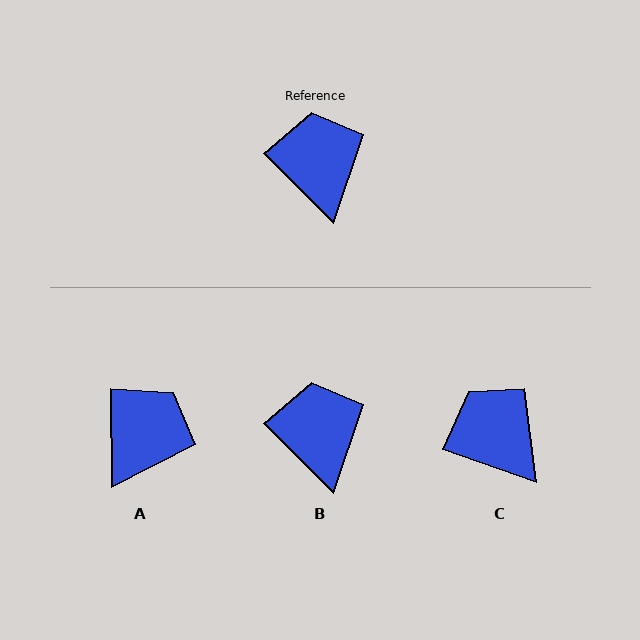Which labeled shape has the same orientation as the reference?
B.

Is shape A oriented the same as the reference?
No, it is off by about 45 degrees.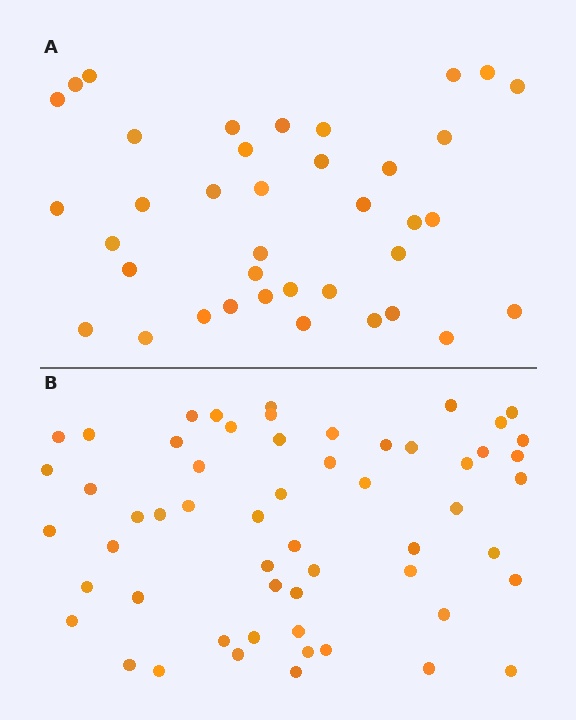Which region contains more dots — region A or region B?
Region B (the bottom region) has more dots.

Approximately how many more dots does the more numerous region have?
Region B has approximately 20 more dots than region A.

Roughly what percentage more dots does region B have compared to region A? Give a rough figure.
About 50% more.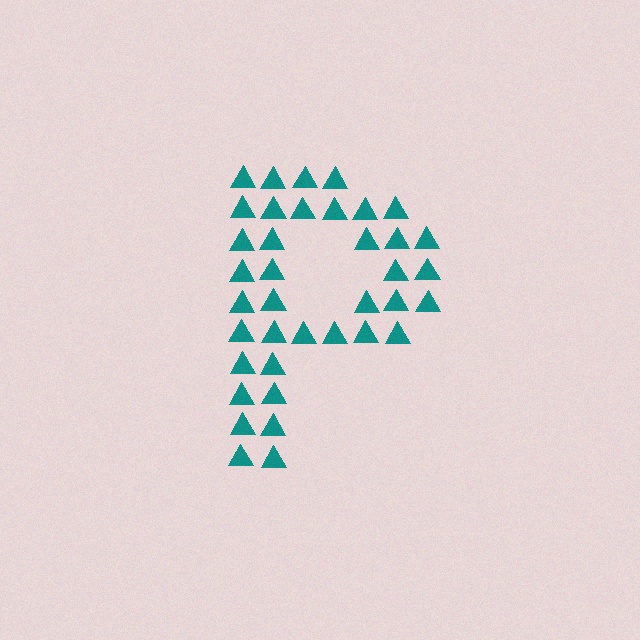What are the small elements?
The small elements are triangles.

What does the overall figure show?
The overall figure shows the letter P.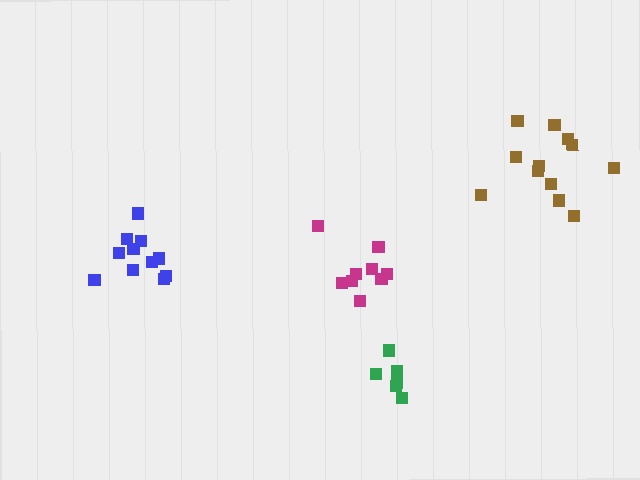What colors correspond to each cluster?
The clusters are colored: magenta, green, brown, blue.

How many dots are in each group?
Group 1: 9 dots, Group 2: 6 dots, Group 3: 12 dots, Group 4: 11 dots (38 total).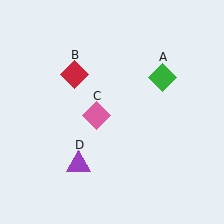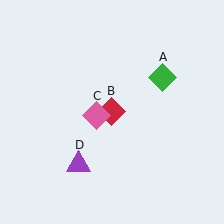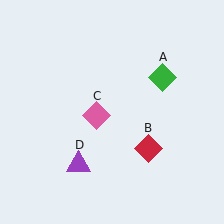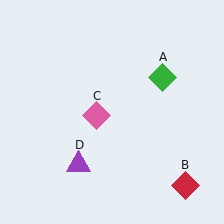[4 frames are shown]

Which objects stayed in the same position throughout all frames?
Green diamond (object A) and pink diamond (object C) and purple triangle (object D) remained stationary.